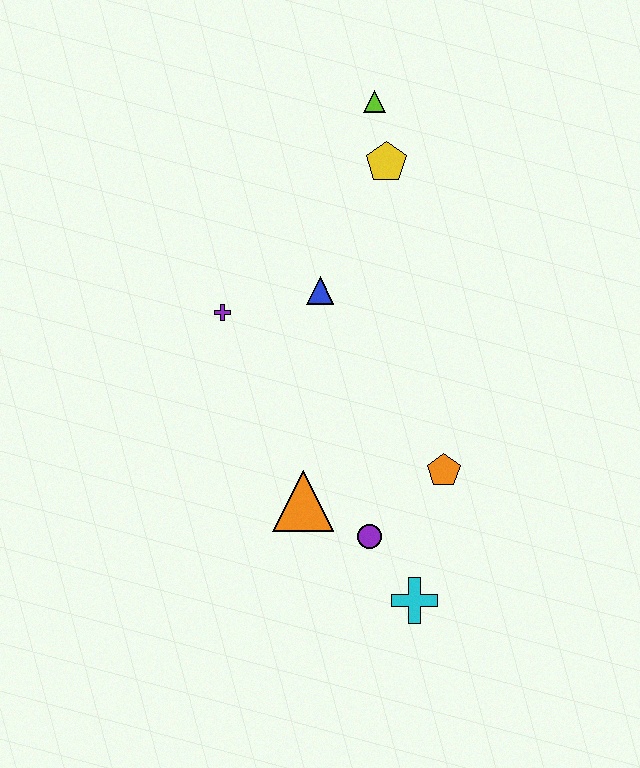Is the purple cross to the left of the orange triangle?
Yes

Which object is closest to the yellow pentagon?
The lime triangle is closest to the yellow pentagon.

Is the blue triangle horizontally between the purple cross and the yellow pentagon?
Yes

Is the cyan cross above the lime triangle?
No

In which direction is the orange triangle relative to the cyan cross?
The orange triangle is to the left of the cyan cross.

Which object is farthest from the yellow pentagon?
The cyan cross is farthest from the yellow pentagon.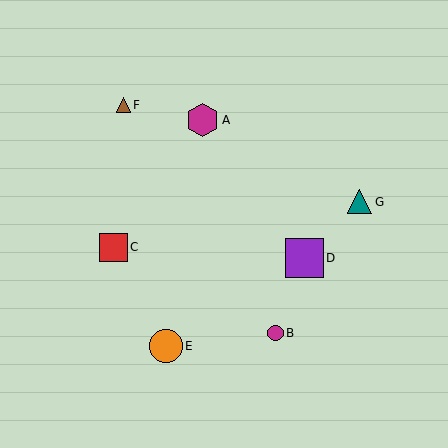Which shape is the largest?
The purple square (labeled D) is the largest.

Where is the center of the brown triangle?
The center of the brown triangle is at (123, 105).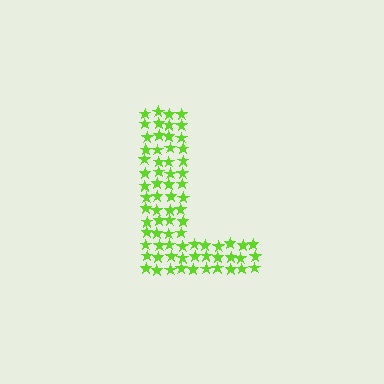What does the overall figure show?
The overall figure shows the letter L.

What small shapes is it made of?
It is made of small stars.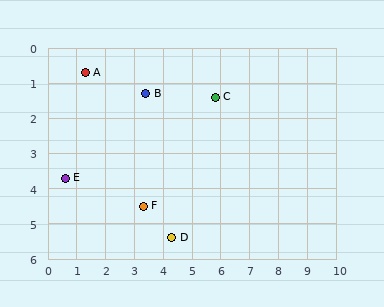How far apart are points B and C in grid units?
Points B and C are about 2.4 grid units apart.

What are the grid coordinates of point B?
Point B is at approximately (3.4, 1.3).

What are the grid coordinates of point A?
Point A is at approximately (1.3, 0.7).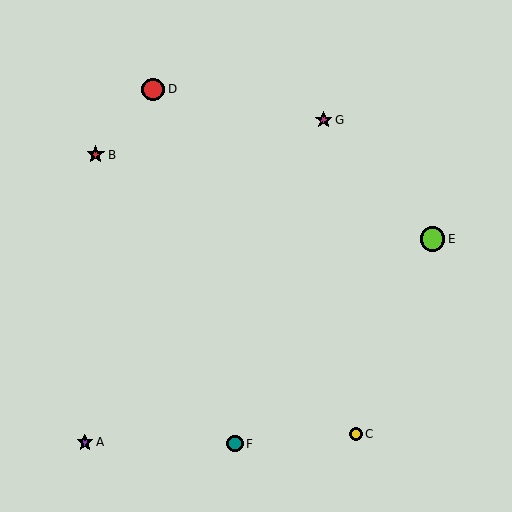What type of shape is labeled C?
Shape C is a yellow circle.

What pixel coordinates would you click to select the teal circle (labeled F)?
Click at (235, 444) to select the teal circle F.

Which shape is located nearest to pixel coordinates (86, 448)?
The purple star (labeled A) at (85, 442) is nearest to that location.